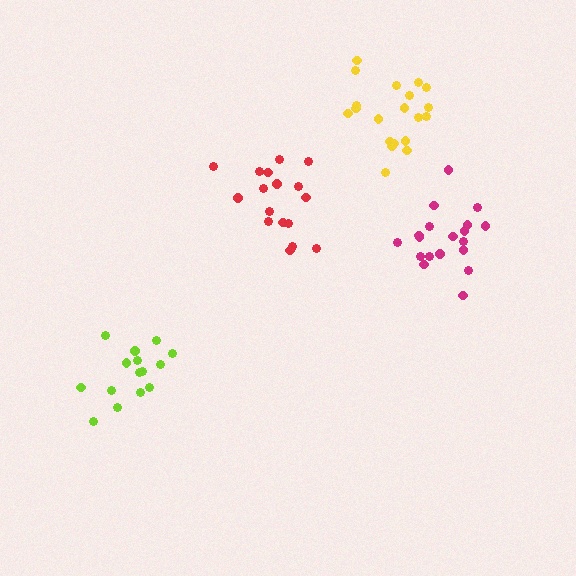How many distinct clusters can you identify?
There are 4 distinct clusters.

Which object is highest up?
The yellow cluster is topmost.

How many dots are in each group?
Group 1: 15 dots, Group 2: 17 dots, Group 3: 19 dots, Group 4: 20 dots (71 total).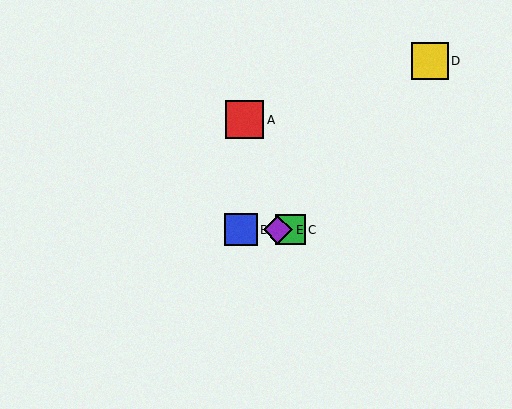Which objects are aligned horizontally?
Objects B, C, E are aligned horizontally.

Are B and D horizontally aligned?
No, B is at y≈230 and D is at y≈61.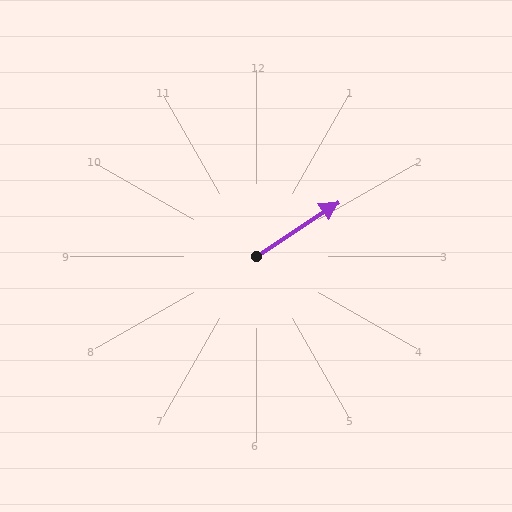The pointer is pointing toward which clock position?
Roughly 2 o'clock.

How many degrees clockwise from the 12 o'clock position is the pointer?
Approximately 57 degrees.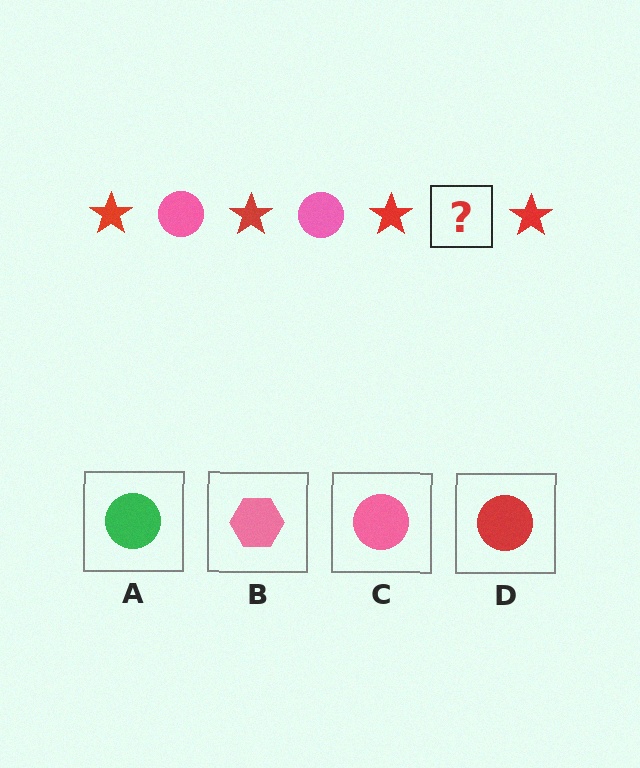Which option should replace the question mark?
Option C.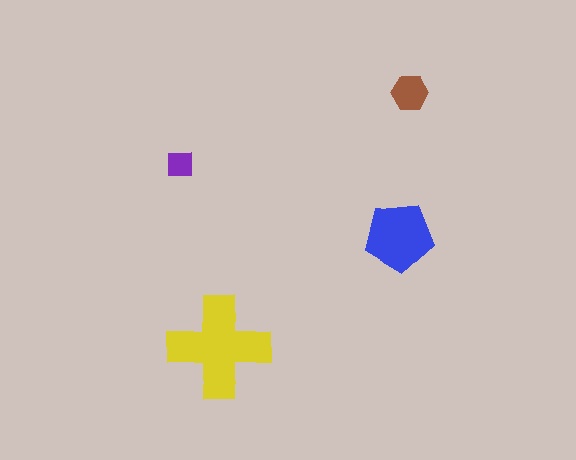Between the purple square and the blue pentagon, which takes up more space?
The blue pentagon.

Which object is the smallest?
The purple square.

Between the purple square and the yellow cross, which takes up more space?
The yellow cross.